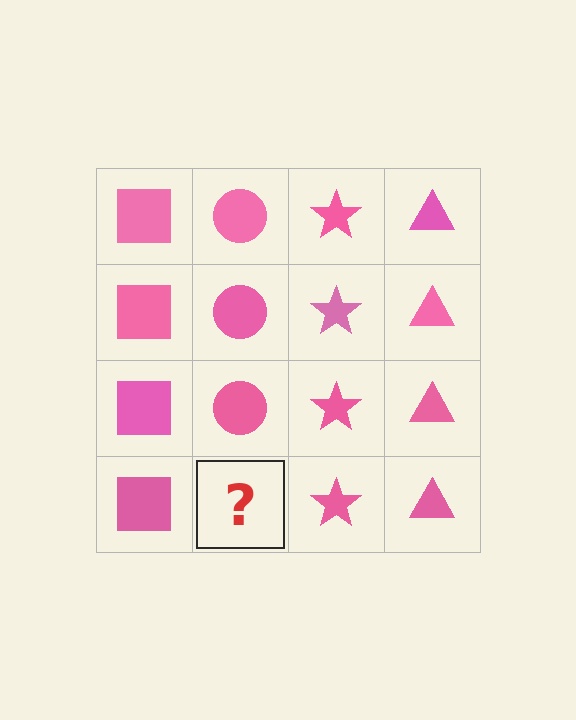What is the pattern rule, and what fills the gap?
The rule is that each column has a consistent shape. The gap should be filled with a pink circle.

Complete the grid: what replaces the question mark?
The question mark should be replaced with a pink circle.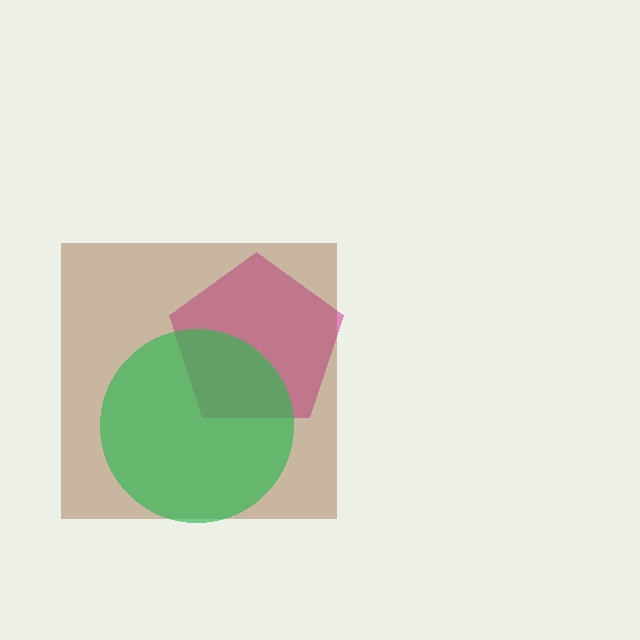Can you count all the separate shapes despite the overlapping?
Yes, there are 3 separate shapes.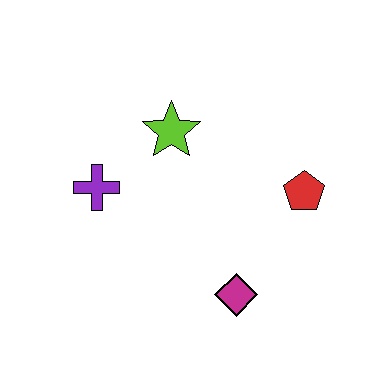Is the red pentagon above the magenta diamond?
Yes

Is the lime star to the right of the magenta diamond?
No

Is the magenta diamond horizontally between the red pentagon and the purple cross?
Yes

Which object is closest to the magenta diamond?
The red pentagon is closest to the magenta diamond.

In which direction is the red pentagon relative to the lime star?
The red pentagon is to the right of the lime star.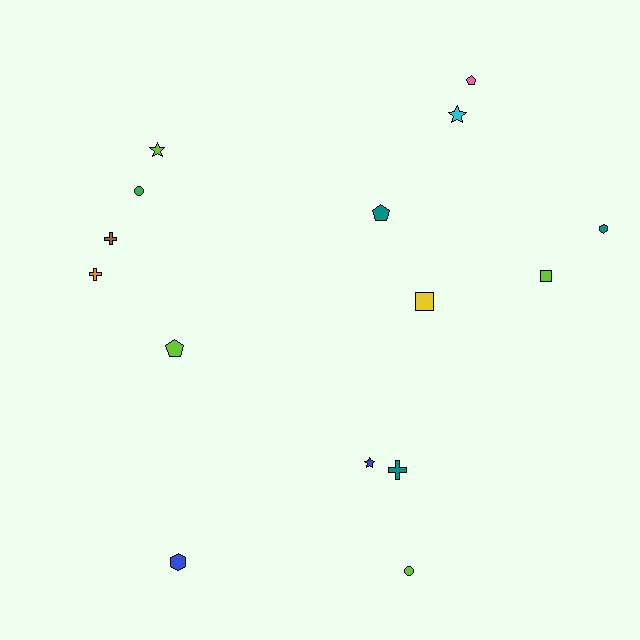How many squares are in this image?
There are 2 squares.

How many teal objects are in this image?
There are 3 teal objects.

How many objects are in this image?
There are 15 objects.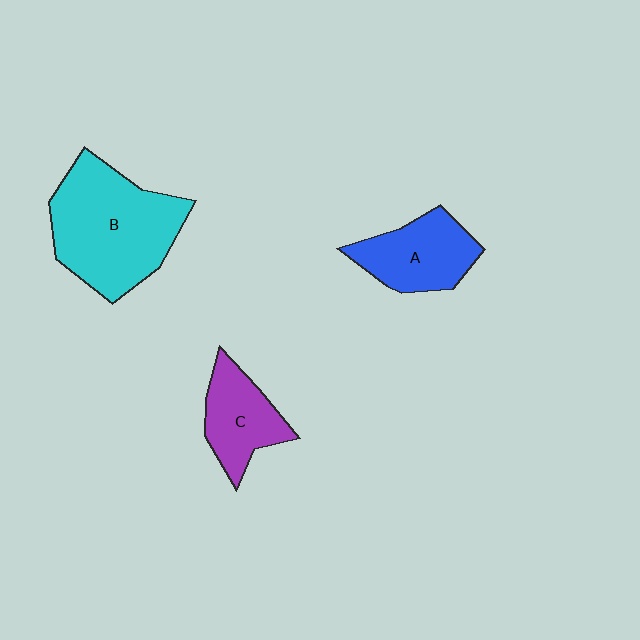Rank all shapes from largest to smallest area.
From largest to smallest: B (cyan), A (blue), C (purple).